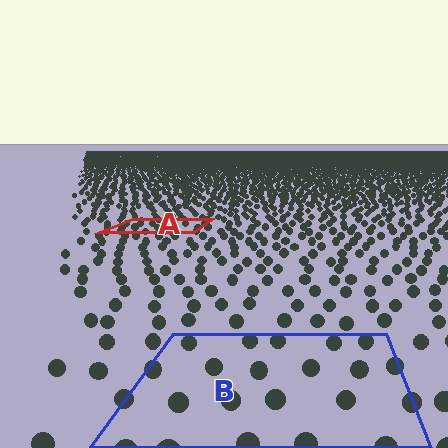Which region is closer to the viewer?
Region B is closer. The texture elements there are larger and more spread out.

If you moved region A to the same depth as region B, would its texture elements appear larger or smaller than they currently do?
They would appear larger. At a closer depth, the same texture elements are projected at a bigger on-screen size.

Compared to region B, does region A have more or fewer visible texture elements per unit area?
Region A has more texture elements per unit area — they are packed more densely because it is farther away.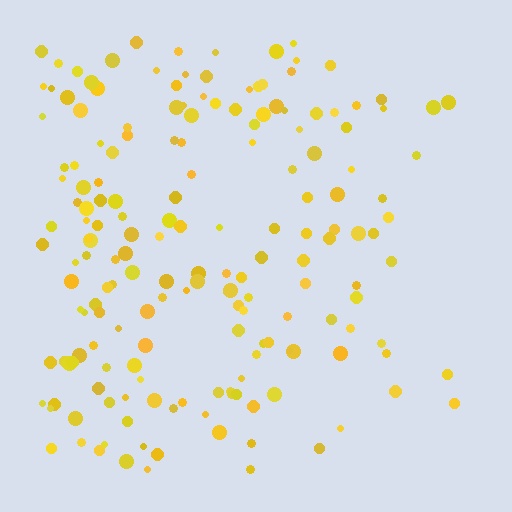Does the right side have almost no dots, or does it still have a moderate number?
Still a moderate number, just noticeably fewer than the left.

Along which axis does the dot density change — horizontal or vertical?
Horizontal.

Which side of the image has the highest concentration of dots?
The left.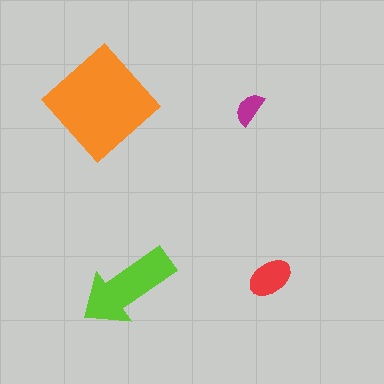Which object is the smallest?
The magenta semicircle.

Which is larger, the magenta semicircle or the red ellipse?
The red ellipse.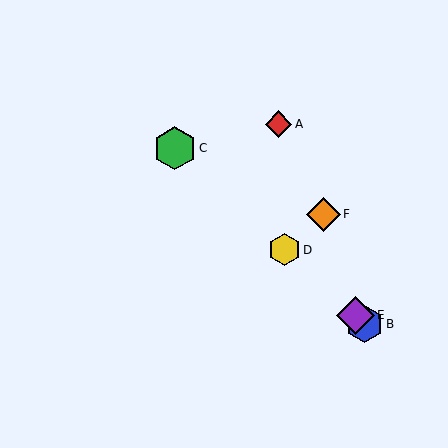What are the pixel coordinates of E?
Object E is at (355, 315).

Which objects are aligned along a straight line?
Objects B, C, D, E are aligned along a straight line.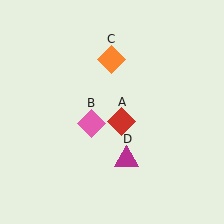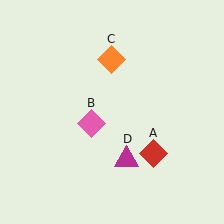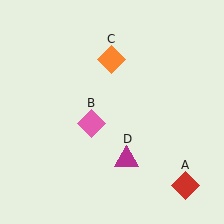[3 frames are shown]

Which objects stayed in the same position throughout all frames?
Pink diamond (object B) and orange diamond (object C) and magenta triangle (object D) remained stationary.